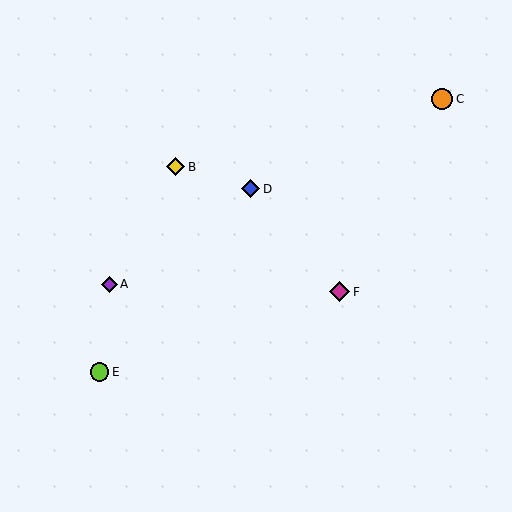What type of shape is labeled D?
Shape D is a blue diamond.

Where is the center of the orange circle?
The center of the orange circle is at (442, 99).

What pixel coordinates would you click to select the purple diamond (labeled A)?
Click at (109, 284) to select the purple diamond A.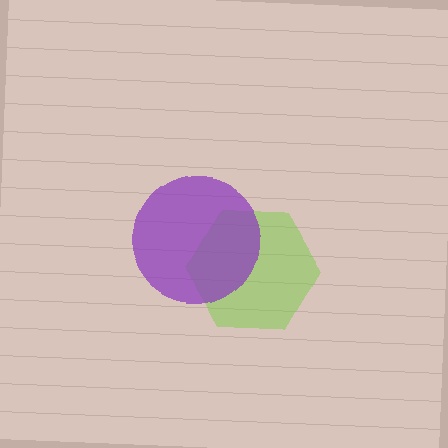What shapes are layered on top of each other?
The layered shapes are: a lime hexagon, a purple circle.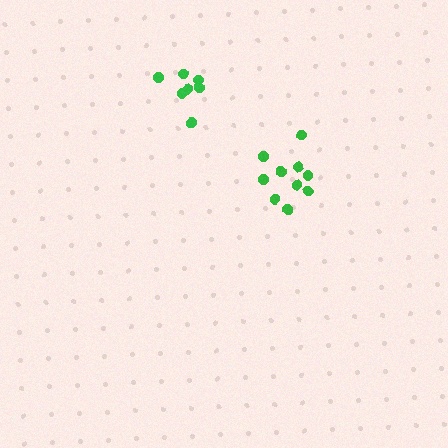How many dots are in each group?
Group 1: 10 dots, Group 2: 7 dots (17 total).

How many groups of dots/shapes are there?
There are 2 groups.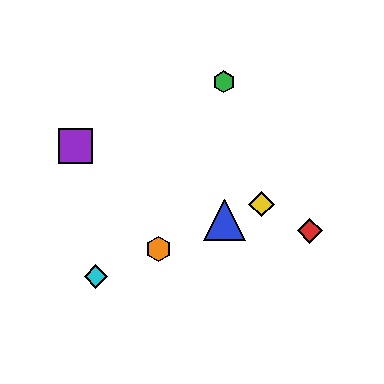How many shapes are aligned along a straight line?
4 shapes (the blue triangle, the yellow diamond, the orange hexagon, the cyan diamond) are aligned along a straight line.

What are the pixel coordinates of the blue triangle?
The blue triangle is at (224, 220).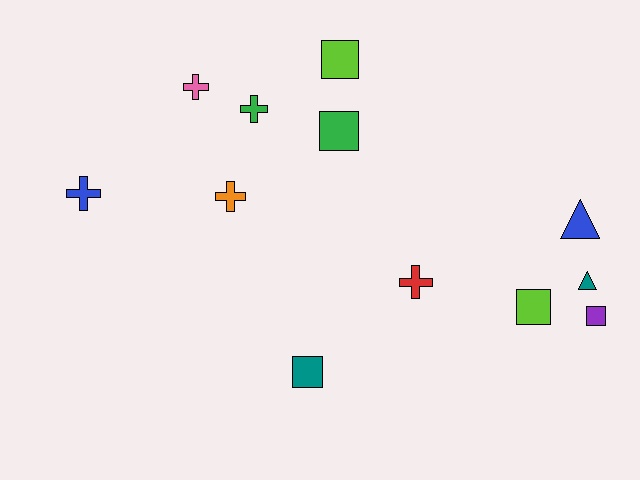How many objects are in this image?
There are 12 objects.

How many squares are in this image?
There are 5 squares.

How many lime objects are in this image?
There are 2 lime objects.